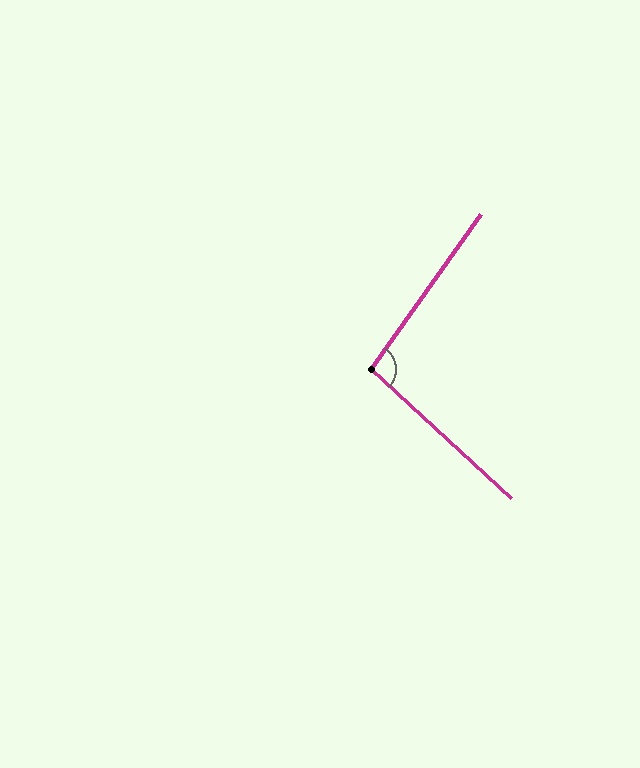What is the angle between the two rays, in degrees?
Approximately 97 degrees.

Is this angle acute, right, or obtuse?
It is obtuse.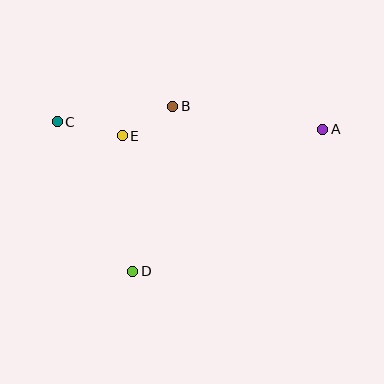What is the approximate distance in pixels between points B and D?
The distance between B and D is approximately 170 pixels.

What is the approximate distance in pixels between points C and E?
The distance between C and E is approximately 66 pixels.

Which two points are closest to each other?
Points B and E are closest to each other.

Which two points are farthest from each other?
Points A and C are farthest from each other.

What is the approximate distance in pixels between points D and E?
The distance between D and E is approximately 136 pixels.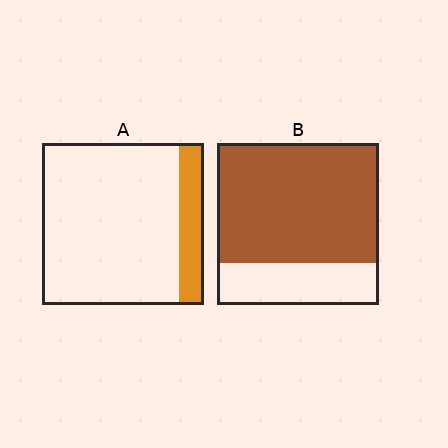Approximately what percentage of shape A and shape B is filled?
A is approximately 15% and B is approximately 75%.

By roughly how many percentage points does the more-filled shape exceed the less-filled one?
By roughly 60 percentage points (B over A).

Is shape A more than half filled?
No.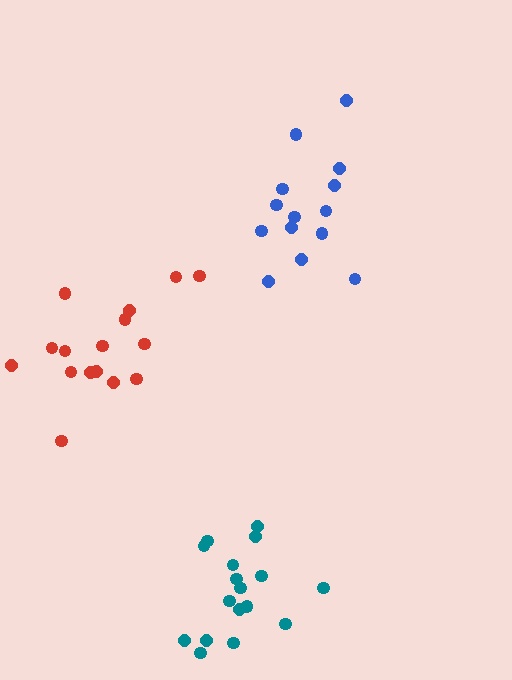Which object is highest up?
The blue cluster is topmost.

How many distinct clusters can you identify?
There are 3 distinct clusters.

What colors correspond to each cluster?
The clusters are colored: teal, blue, red.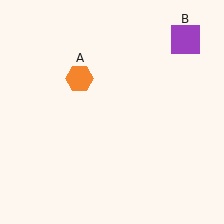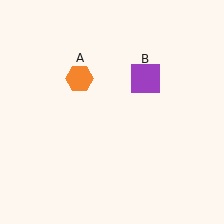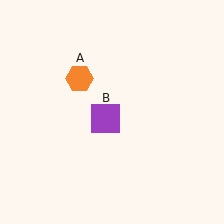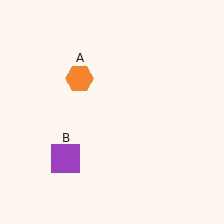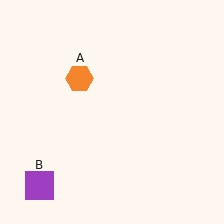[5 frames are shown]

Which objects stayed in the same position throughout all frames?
Orange hexagon (object A) remained stationary.